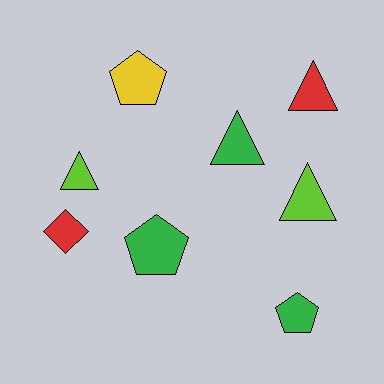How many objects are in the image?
There are 8 objects.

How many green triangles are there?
There is 1 green triangle.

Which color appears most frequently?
Green, with 3 objects.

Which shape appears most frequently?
Triangle, with 4 objects.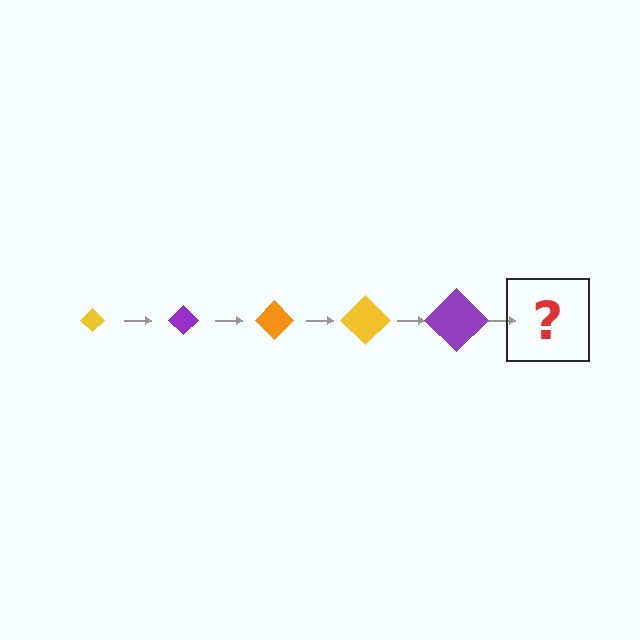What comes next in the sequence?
The next element should be an orange diamond, larger than the previous one.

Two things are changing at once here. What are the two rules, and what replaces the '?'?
The two rules are that the diamond grows larger each step and the color cycles through yellow, purple, and orange. The '?' should be an orange diamond, larger than the previous one.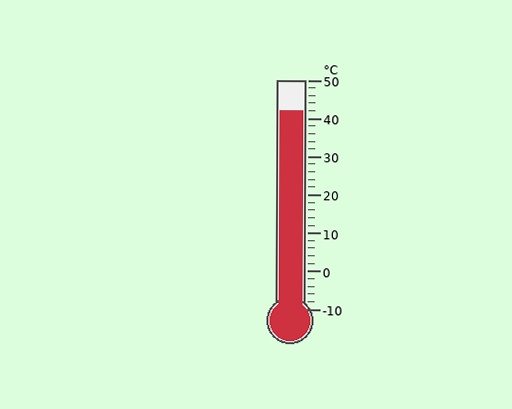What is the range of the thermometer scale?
The thermometer scale ranges from -10°C to 50°C.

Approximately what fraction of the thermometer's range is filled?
The thermometer is filled to approximately 85% of its range.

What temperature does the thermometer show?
The thermometer shows approximately 42°C.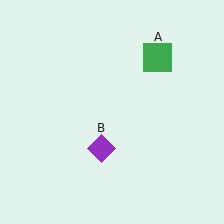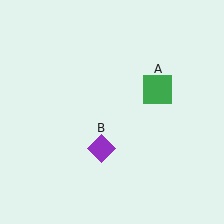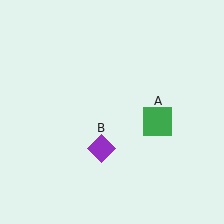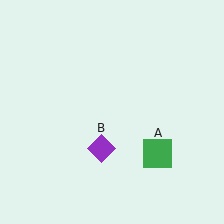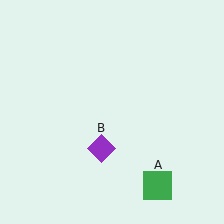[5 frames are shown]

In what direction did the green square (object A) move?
The green square (object A) moved down.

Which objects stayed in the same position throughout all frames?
Purple diamond (object B) remained stationary.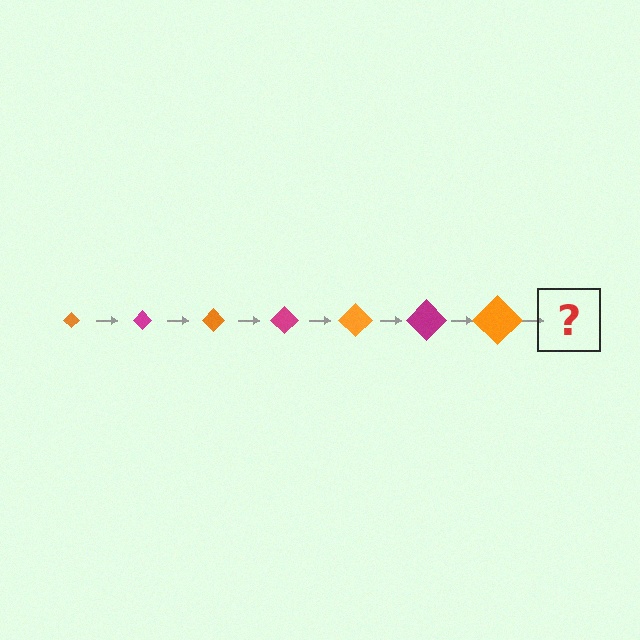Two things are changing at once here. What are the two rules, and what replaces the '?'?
The two rules are that the diamond grows larger each step and the color cycles through orange and magenta. The '?' should be a magenta diamond, larger than the previous one.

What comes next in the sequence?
The next element should be a magenta diamond, larger than the previous one.